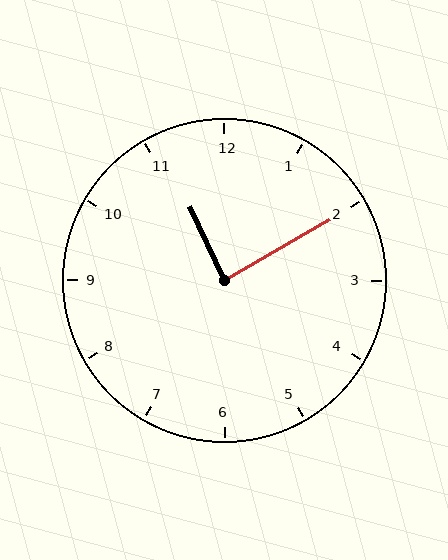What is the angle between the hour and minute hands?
Approximately 85 degrees.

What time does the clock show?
11:10.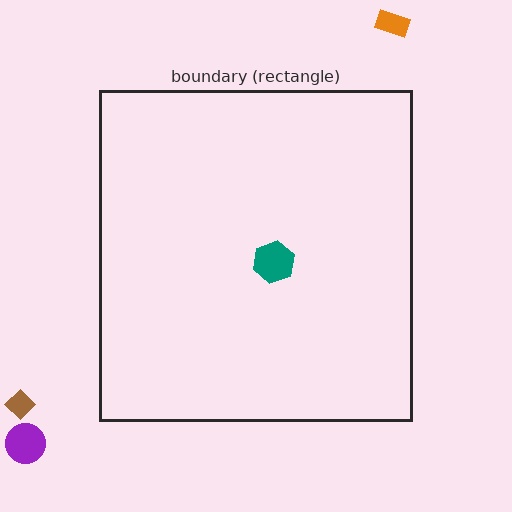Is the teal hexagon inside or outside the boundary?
Inside.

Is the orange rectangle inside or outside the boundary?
Outside.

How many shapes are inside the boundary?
1 inside, 3 outside.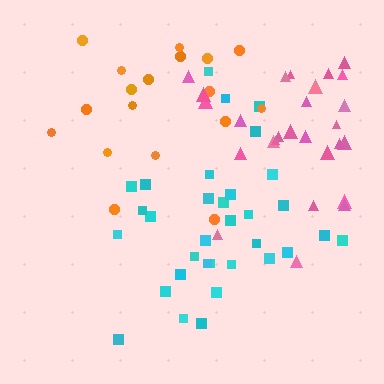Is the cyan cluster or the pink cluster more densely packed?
Cyan.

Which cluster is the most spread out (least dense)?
Orange.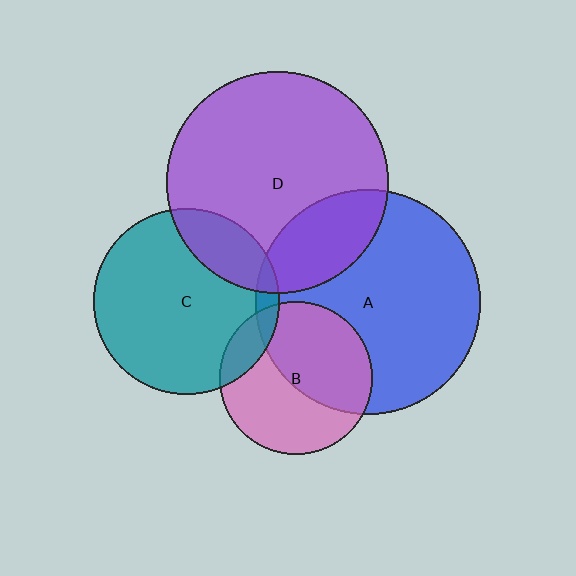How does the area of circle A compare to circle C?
Approximately 1.5 times.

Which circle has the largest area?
Circle A (blue).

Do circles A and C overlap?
Yes.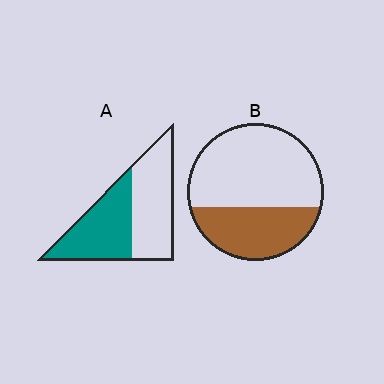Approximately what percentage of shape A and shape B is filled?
A is approximately 50% and B is approximately 35%.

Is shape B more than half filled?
No.